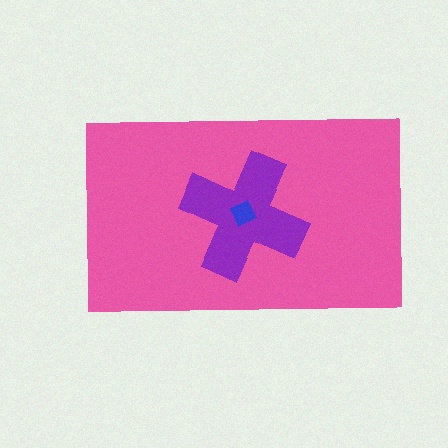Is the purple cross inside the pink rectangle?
Yes.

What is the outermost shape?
The pink rectangle.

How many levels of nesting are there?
3.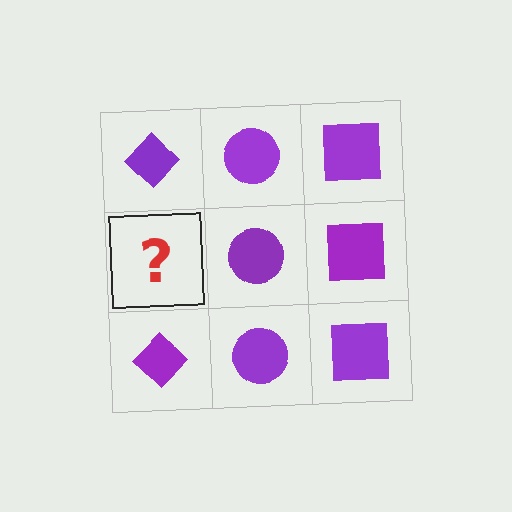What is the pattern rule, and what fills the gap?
The rule is that each column has a consistent shape. The gap should be filled with a purple diamond.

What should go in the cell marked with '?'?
The missing cell should contain a purple diamond.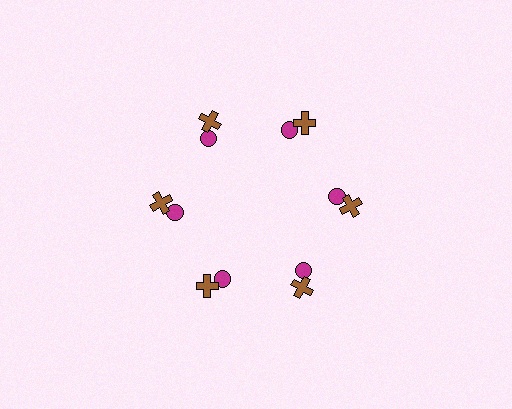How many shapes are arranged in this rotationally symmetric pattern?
There are 12 shapes, arranged in 6 groups of 2.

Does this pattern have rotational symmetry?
Yes, this pattern has 6-fold rotational symmetry. It looks the same after rotating 60 degrees around the center.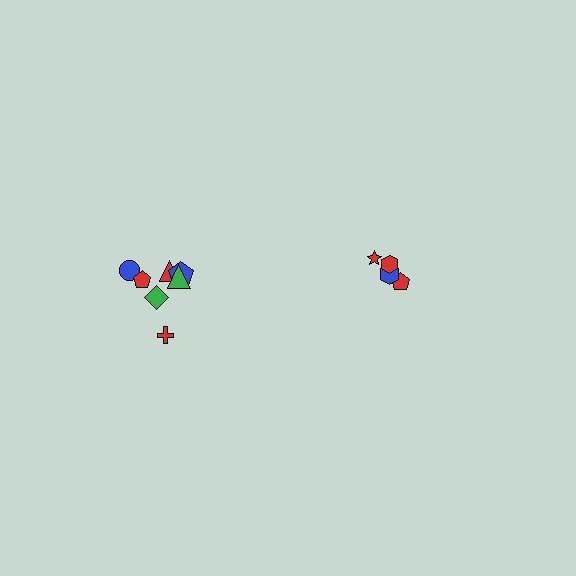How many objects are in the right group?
There are 4 objects.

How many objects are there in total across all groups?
There are 11 objects.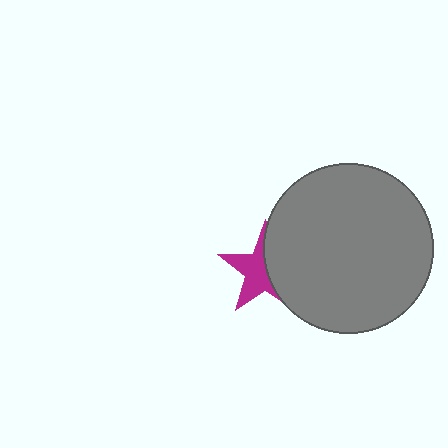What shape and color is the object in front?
The object in front is a gray circle.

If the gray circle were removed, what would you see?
You would see the complete magenta star.